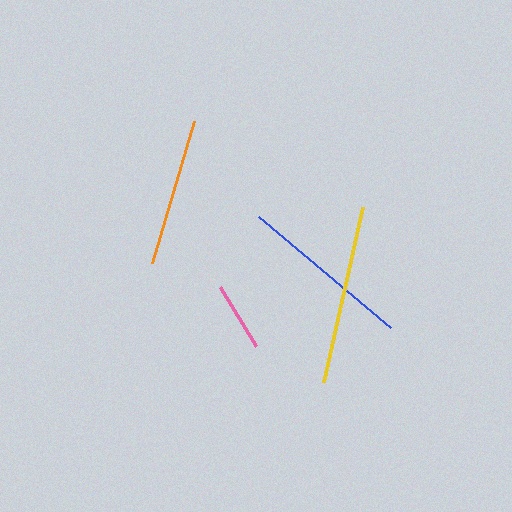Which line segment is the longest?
The yellow line is the longest at approximately 179 pixels.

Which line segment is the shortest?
The pink line is the shortest at approximately 70 pixels.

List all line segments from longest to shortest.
From longest to shortest: yellow, blue, orange, pink.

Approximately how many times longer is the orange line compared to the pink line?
The orange line is approximately 2.1 times the length of the pink line.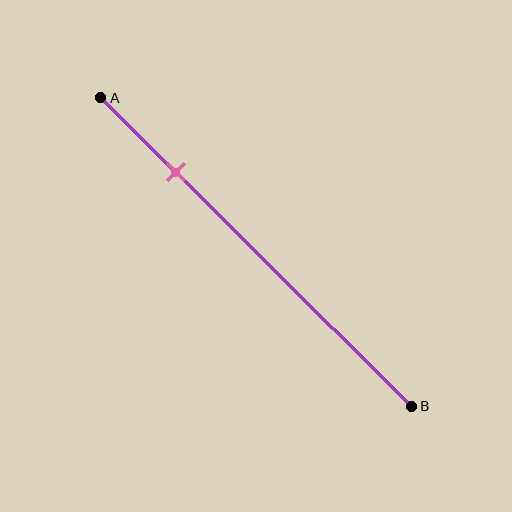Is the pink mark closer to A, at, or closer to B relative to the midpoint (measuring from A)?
The pink mark is closer to point A than the midpoint of segment AB.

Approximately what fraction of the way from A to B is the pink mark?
The pink mark is approximately 25% of the way from A to B.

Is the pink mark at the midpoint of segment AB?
No, the mark is at about 25% from A, not at the 50% midpoint.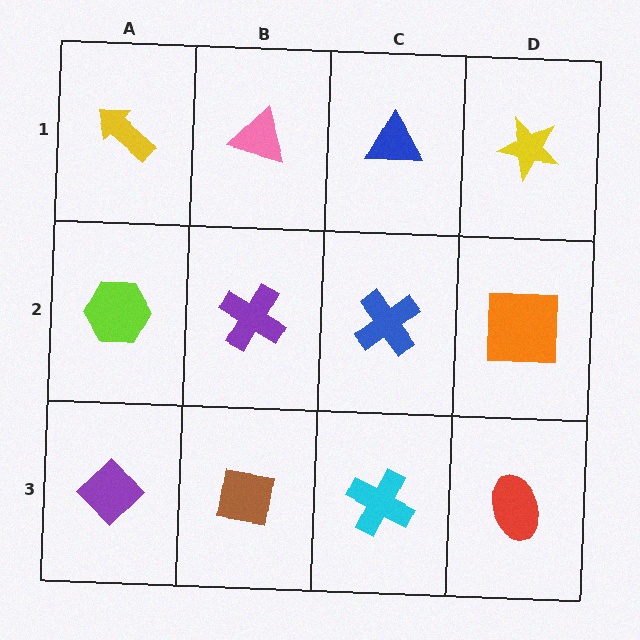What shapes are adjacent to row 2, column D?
A yellow star (row 1, column D), a red ellipse (row 3, column D), a blue cross (row 2, column C).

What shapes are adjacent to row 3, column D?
An orange square (row 2, column D), a cyan cross (row 3, column C).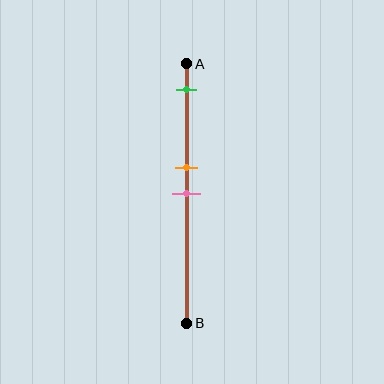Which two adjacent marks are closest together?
The orange and pink marks are the closest adjacent pair.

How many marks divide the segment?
There are 3 marks dividing the segment.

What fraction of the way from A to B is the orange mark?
The orange mark is approximately 40% (0.4) of the way from A to B.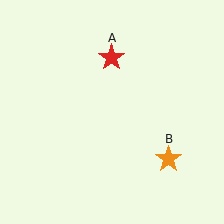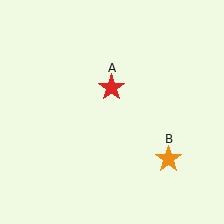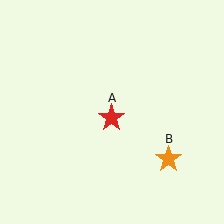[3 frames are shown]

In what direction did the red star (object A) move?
The red star (object A) moved down.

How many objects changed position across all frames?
1 object changed position: red star (object A).